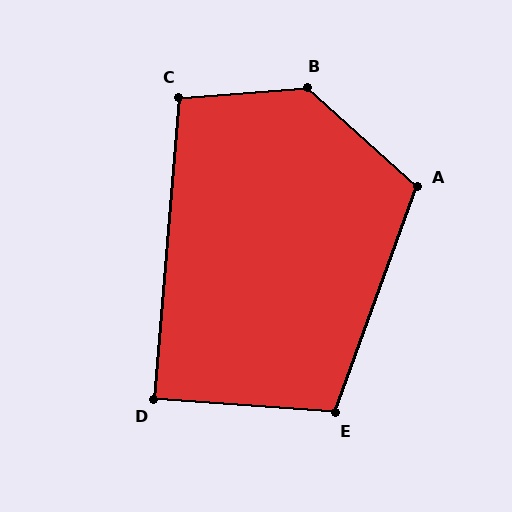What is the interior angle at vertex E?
Approximately 106 degrees (obtuse).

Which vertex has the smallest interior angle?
D, at approximately 89 degrees.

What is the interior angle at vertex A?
Approximately 112 degrees (obtuse).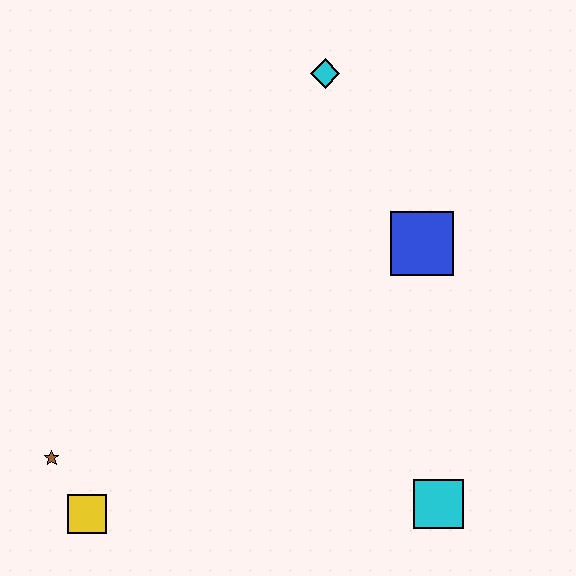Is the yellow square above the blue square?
No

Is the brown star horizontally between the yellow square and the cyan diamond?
No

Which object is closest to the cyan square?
The blue square is closest to the cyan square.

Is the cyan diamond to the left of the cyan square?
Yes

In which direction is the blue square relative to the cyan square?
The blue square is above the cyan square.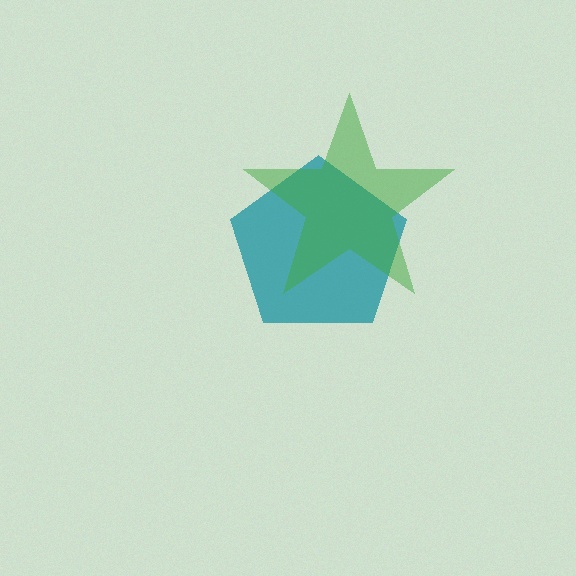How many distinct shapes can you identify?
There are 2 distinct shapes: a teal pentagon, a green star.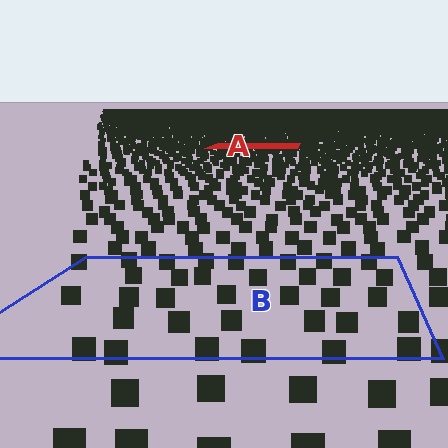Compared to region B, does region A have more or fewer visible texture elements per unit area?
Region A has more texture elements per unit area — they are packed more densely because it is farther away.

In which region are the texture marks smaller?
The texture marks are smaller in region A, because it is farther away.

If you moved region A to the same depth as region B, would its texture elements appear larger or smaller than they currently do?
They would appear larger. At a closer depth, the same texture elements are projected at a bigger on-screen size.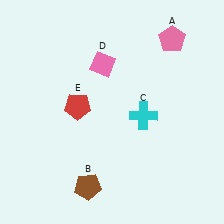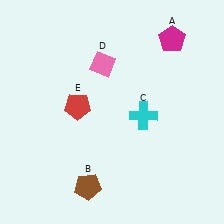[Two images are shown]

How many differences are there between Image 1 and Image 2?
There is 1 difference between the two images.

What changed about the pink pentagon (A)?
In Image 1, A is pink. In Image 2, it changed to magenta.